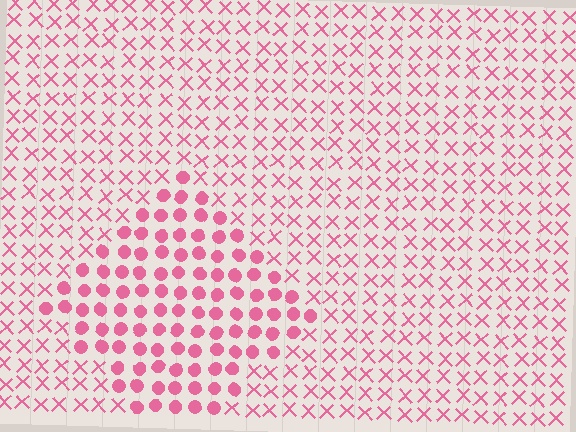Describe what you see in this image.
The image is filled with small pink elements arranged in a uniform grid. A diamond-shaped region contains circles, while the surrounding area contains X marks. The boundary is defined purely by the change in element shape.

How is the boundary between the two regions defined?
The boundary is defined by a change in element shape: circles inside vs. X marks outside. All elements share the same color and spacing.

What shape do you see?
I see a diamond.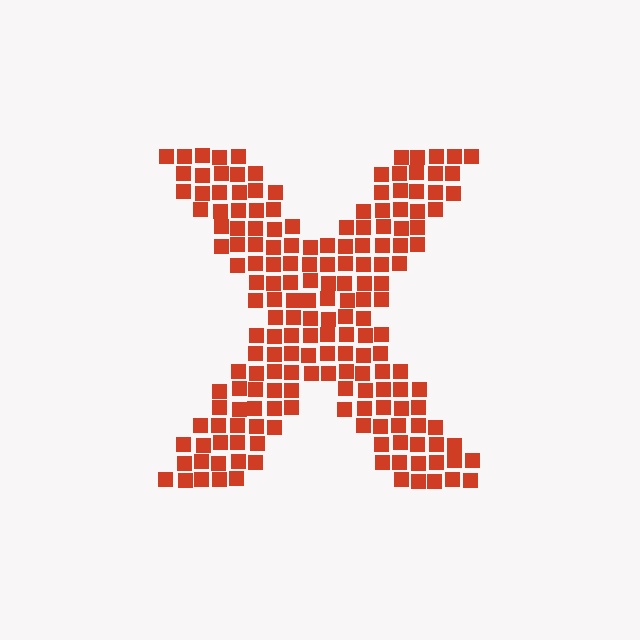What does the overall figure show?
The overall figure shows the letter X.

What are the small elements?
The small elements are squares.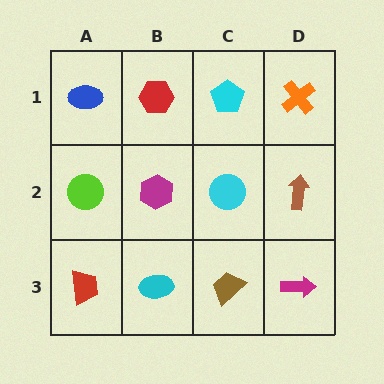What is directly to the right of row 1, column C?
An orange cross.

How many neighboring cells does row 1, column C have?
3.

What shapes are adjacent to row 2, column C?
A cyan pentagon (row 1, column C), a brown trapezoid (row 3, column C), a magenta hexagon (row 2, column B), a brown arrow (row 2, column D).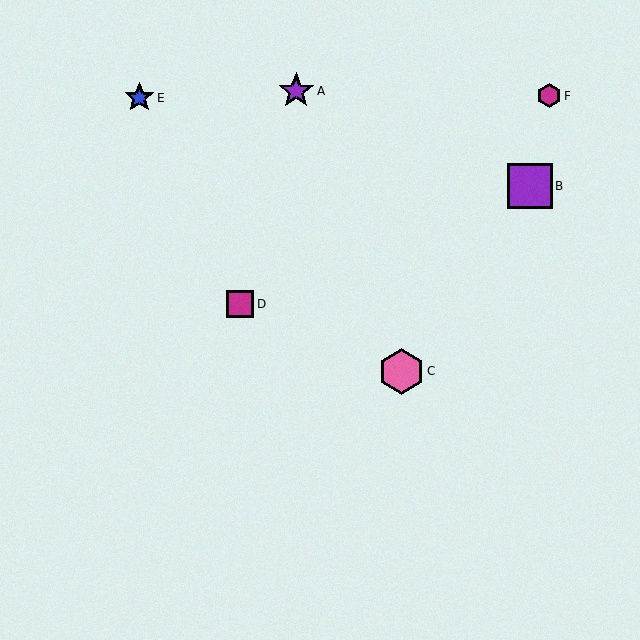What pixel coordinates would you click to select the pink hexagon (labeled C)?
Click at (402, 371) to select the pink hexagon C.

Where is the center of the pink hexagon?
The center of the pink hexagon is at (402, 371).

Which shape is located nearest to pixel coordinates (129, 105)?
The blue star (labeled E) at (139, 98) is nearest to that location.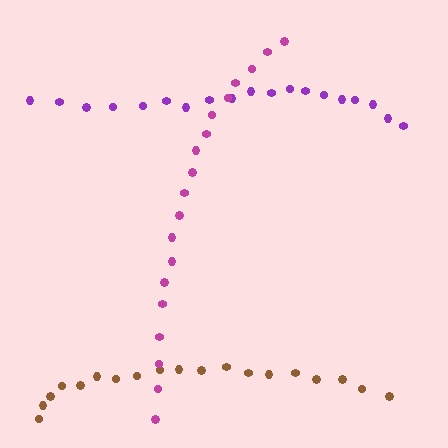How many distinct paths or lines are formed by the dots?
There are 3 distinct paths.